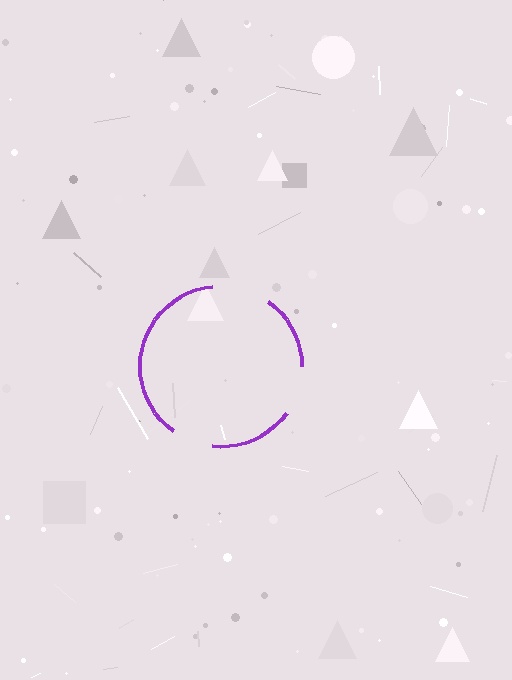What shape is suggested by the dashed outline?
The dashed outline suggests a circle.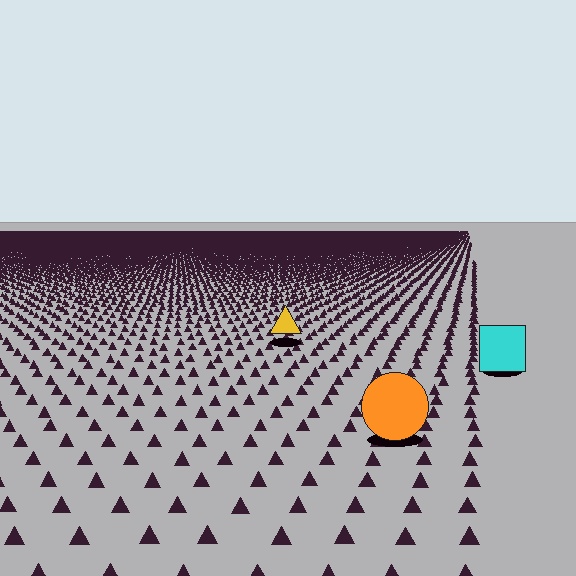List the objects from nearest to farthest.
From nearest to farthest: the orange circle, the cyan square, the yellow triangle.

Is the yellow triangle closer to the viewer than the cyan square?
No. The cyan square is closer — you can tell from the texture gradient: the ground texture is coarser near it.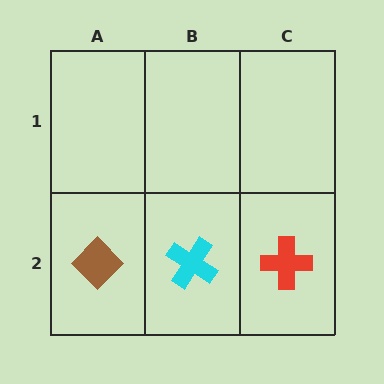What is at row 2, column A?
A brown diamond.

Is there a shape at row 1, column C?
No, that cell is empty.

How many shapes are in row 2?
3 shapes.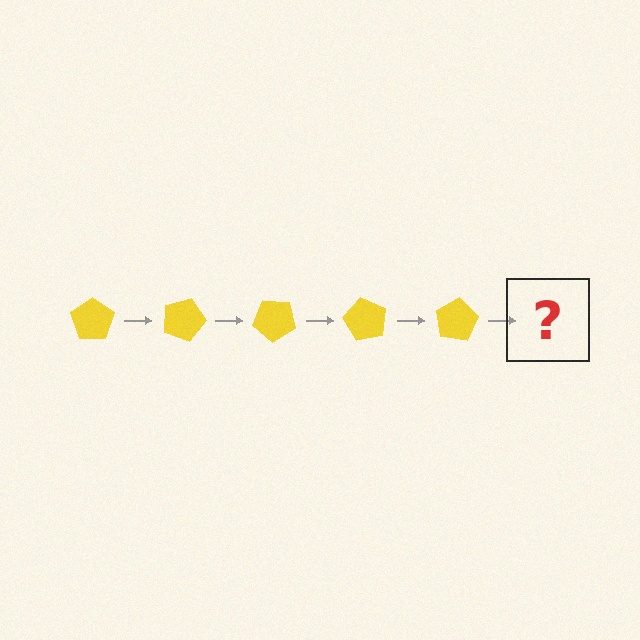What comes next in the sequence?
The next element should be a yellow pentagon rotated 100 degrees.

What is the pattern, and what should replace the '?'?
The pattern is that the pentagon rotates 20 degrees each step. The '?' should be a yellow pentagon rotated 100 degrees.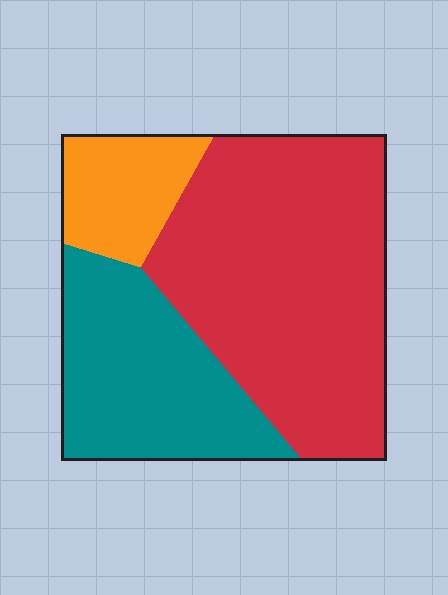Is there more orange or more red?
Red.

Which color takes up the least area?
Orange, at roughly 15%.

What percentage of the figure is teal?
Teal takes up between a sixth and a third of the figure.